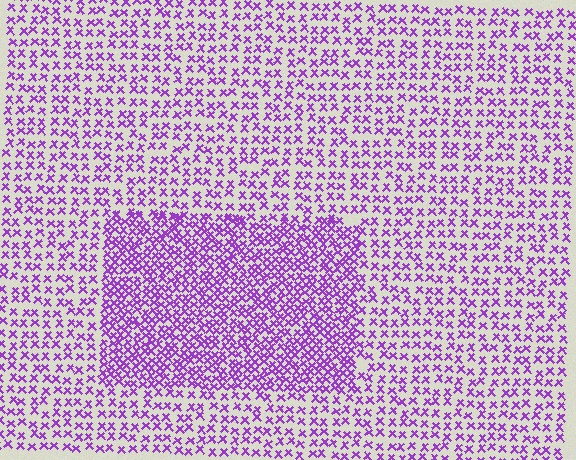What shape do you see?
I see a rectangle.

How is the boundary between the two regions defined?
The boundary is defined by a change in element density (approximately 2.0x ratio). All elements are the same color, size, and shape.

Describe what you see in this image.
The image contains small purple elements arranged at two different densities. A rectangle-shaped region is visible where the elements are more densely packed than the surrounding area.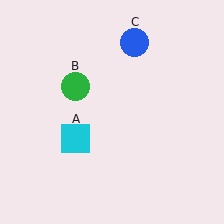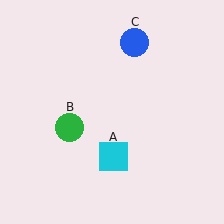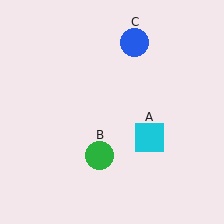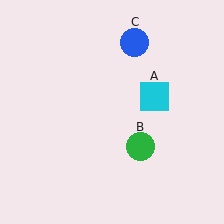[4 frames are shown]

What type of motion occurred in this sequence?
The cyan square (object A), green circle (object B) rotated counterclockwise around the center of the scene.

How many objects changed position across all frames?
2 objects changed position: cyan square (object A), green circle (object B).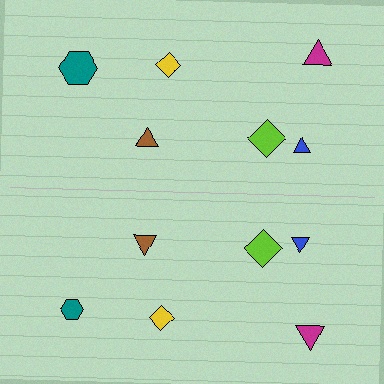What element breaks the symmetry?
The teal hexagon on the bottom side has a different size than its mirror counterpart.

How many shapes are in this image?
There are 12 shapes in this image.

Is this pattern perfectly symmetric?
No, the pattern is not perfectly symmetric. The teal hexagon on the bottom side has a different size than its mirror counterpart.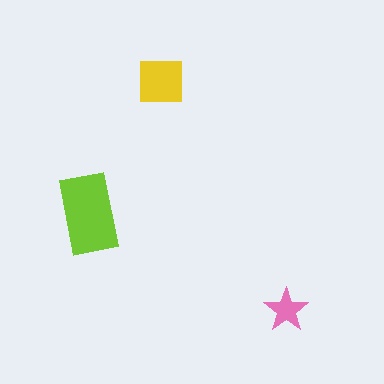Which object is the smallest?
The pink star.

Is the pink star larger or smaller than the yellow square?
Smaller.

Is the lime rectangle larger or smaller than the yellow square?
Larger.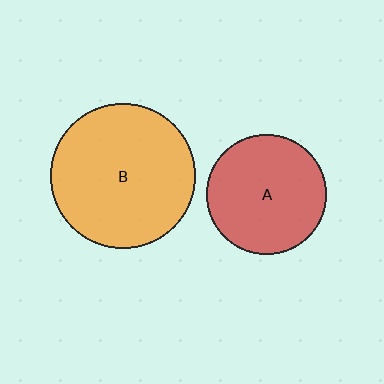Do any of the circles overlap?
No, none of the circles overlap.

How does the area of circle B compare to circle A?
Approximately 1.5 times.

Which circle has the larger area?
Circle B (orange).